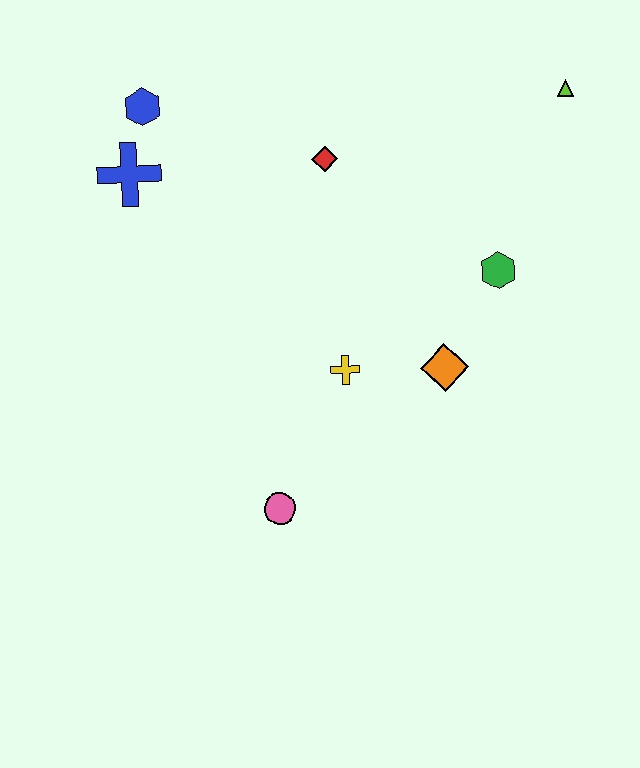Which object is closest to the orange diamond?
The yellow cross is closest to the orange diamond.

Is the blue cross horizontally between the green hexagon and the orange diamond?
No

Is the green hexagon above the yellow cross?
Yes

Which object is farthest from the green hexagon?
The blue hexagon is farthest from the green hexagon.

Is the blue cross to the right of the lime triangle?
No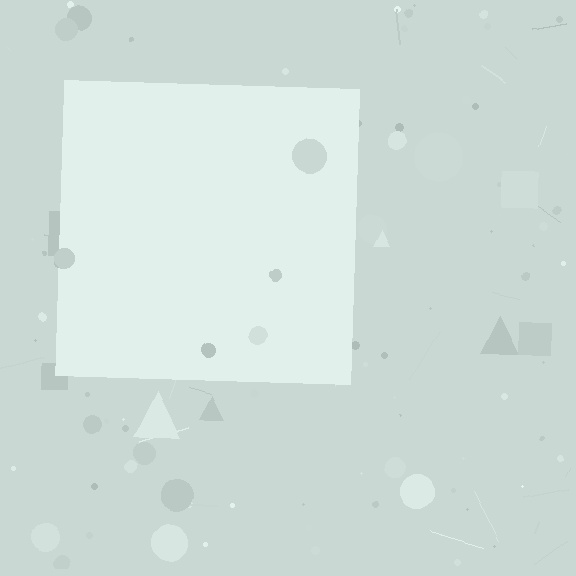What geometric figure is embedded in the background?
A square is embedded in the background.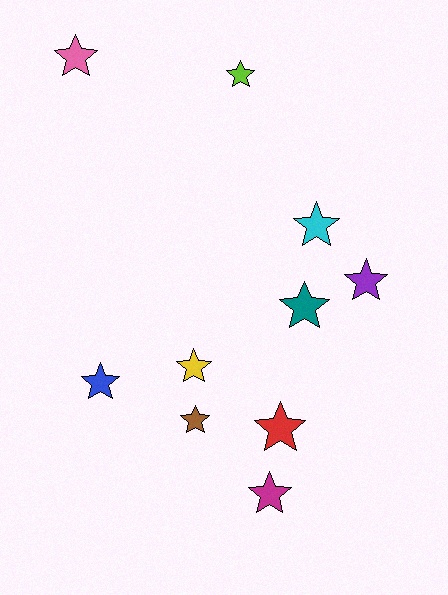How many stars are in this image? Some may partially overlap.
There are 10 stars.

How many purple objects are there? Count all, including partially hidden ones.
There is 1 purple object.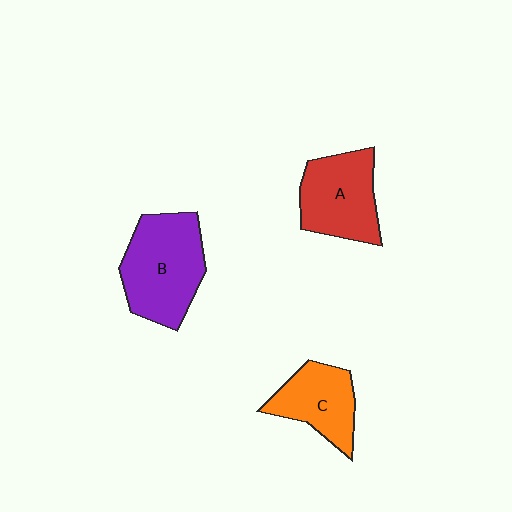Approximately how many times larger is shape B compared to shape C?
Approximately 1.5 times.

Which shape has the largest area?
Shape B (purple).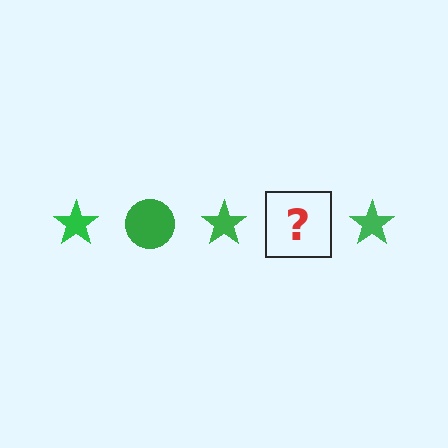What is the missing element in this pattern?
The missing element is a green circle.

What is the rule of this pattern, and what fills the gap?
The rule is that the pattern cycles through star, circle shapes in green. The gap should be filled with a green circle.